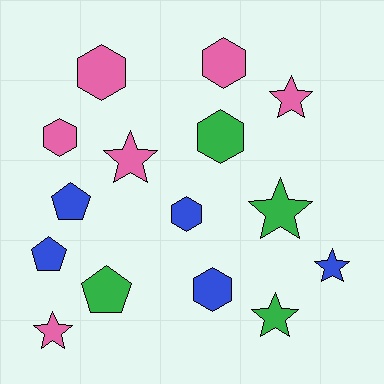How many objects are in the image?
There are 15 objects.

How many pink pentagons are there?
There are no pink pentagons.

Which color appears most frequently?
Pink, with 6 objects.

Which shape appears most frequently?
Hexagon, with 6 objects.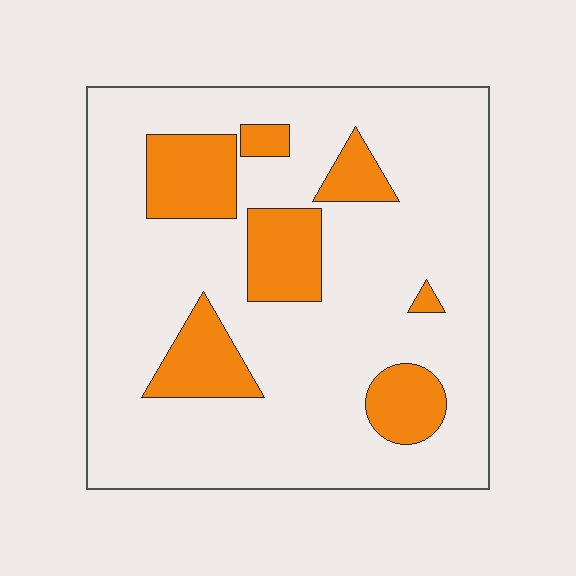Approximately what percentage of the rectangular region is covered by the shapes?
Approximately 20%.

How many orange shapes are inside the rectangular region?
7.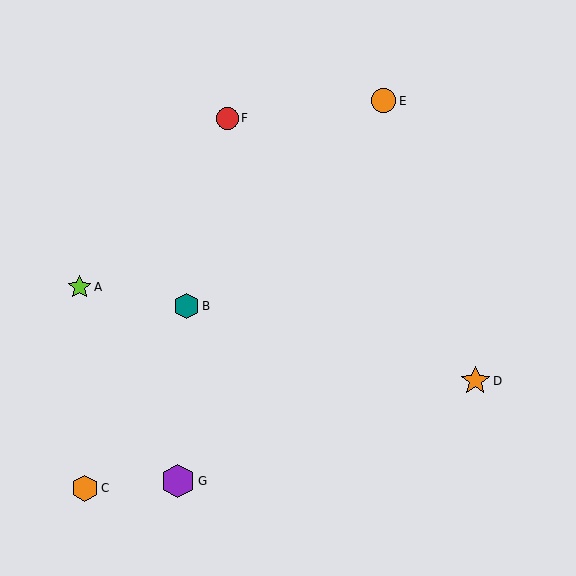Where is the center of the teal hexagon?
The center of the teal hexagon is at (186, 306).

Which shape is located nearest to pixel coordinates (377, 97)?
The orange circle (labeled E) at (383, 101) is nearest to that location.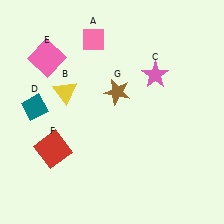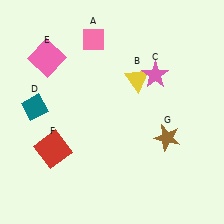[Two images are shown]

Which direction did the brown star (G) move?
The brown star (G) moved right.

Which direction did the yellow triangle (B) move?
The yellow triangle (B) moved right.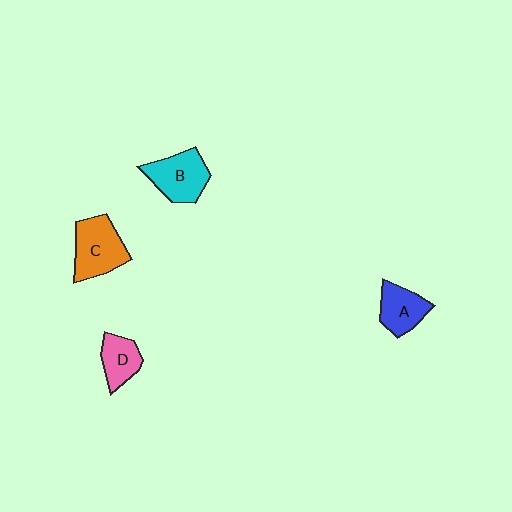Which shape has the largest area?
Shape C (orange).